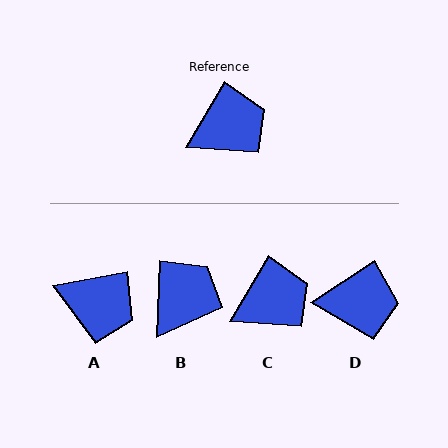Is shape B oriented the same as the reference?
No, it is off by about 29 degrees.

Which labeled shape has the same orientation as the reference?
C.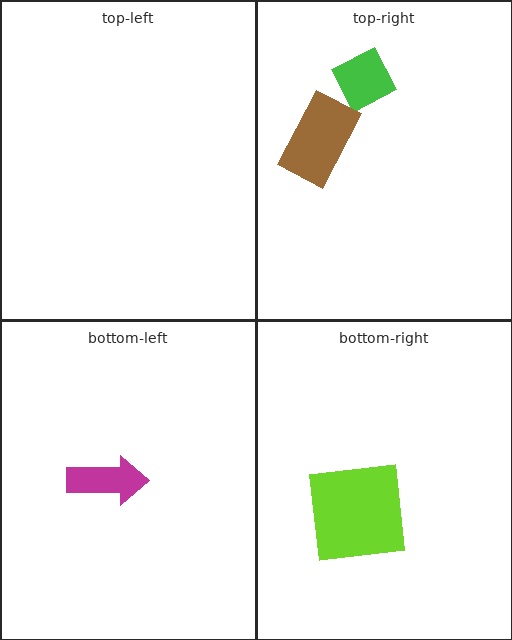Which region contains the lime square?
The bottom-right region.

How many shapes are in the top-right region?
2.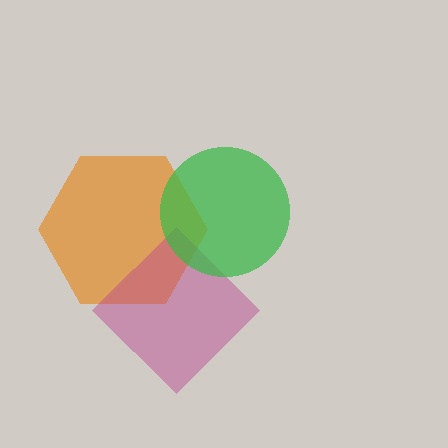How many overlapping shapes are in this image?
There are 3 overlapping shapes in the image.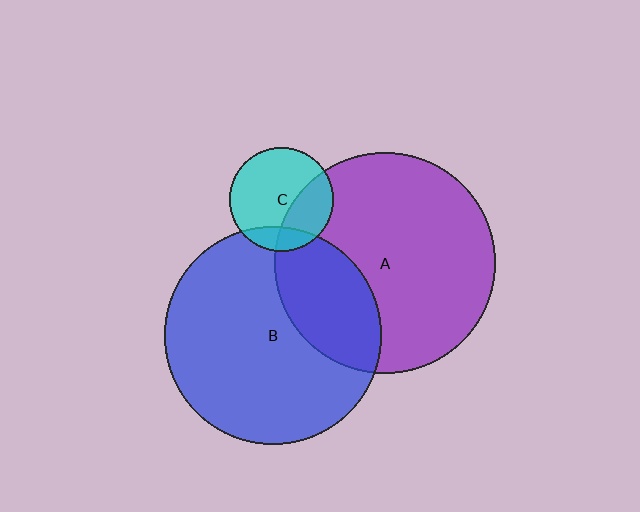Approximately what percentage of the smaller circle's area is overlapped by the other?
Approximately 15%.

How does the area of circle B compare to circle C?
Approximately 4.4 times.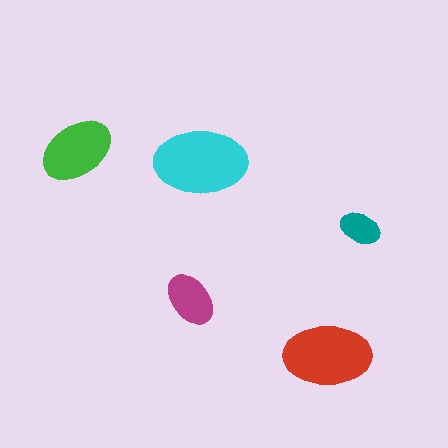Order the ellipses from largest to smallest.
the cyan one, the red one, the green one, the magenta one, the teal one.